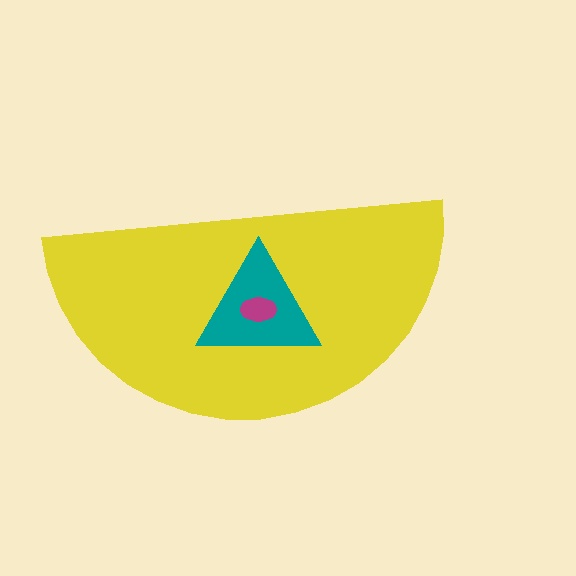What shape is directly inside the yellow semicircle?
The teal triangle.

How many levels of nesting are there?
3.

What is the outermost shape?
The yellow semicircle.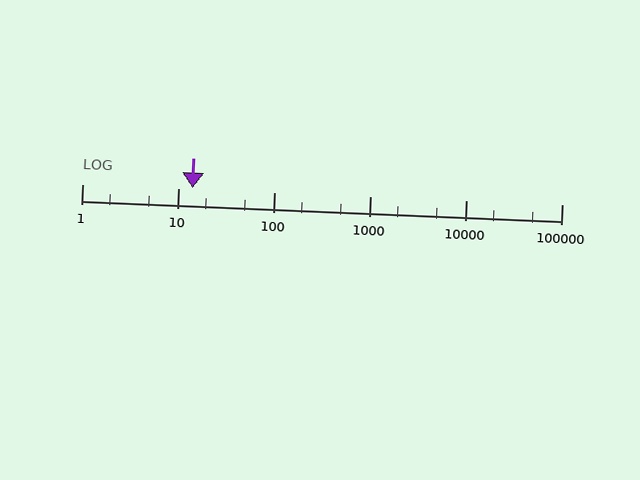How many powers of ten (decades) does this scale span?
The scale spans 5 decades, from 1 to 100000.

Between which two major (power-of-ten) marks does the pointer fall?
The pointer is between 10 and 100.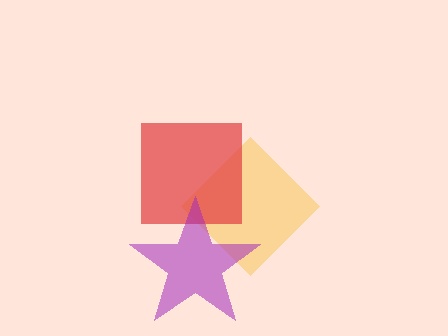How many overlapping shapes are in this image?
There are 3 overlapping shapes in the image.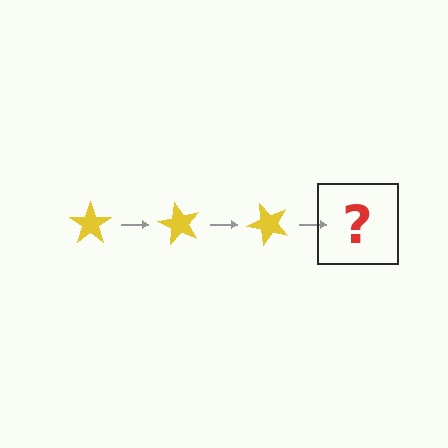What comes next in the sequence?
The next element should be a yellow star rotated 180 degrees.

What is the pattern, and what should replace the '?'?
The pattern is that the star rotates 60 degrees each step. The '?' should be a yellow star rotated 180 degrees.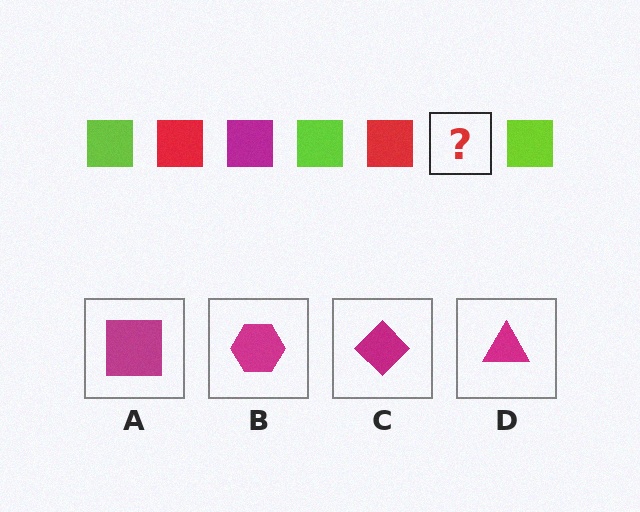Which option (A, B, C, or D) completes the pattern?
A.